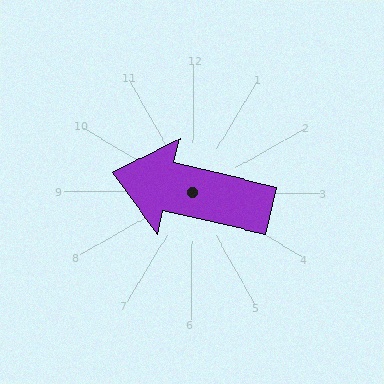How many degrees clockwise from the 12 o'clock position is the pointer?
Approximately 283 degrees.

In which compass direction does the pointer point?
West.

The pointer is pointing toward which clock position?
Roughly 9 o'clock.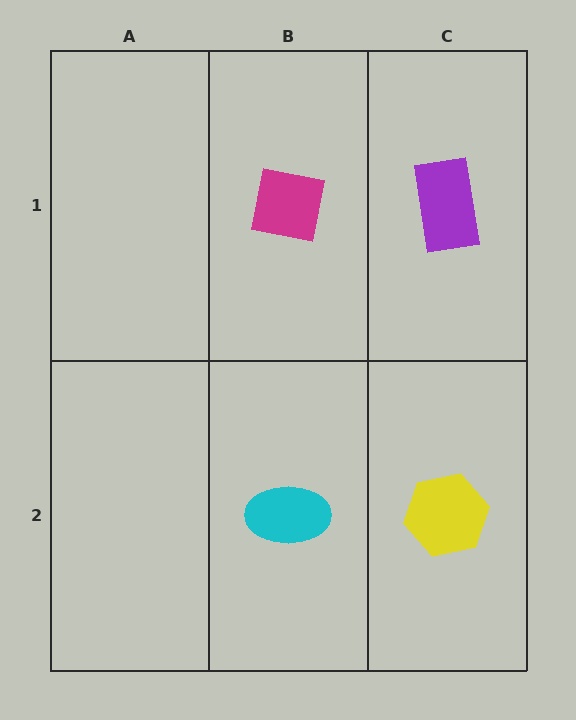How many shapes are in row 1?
2 shapes.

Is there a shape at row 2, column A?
No, that cell is empty.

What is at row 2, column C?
A yellow hexagon.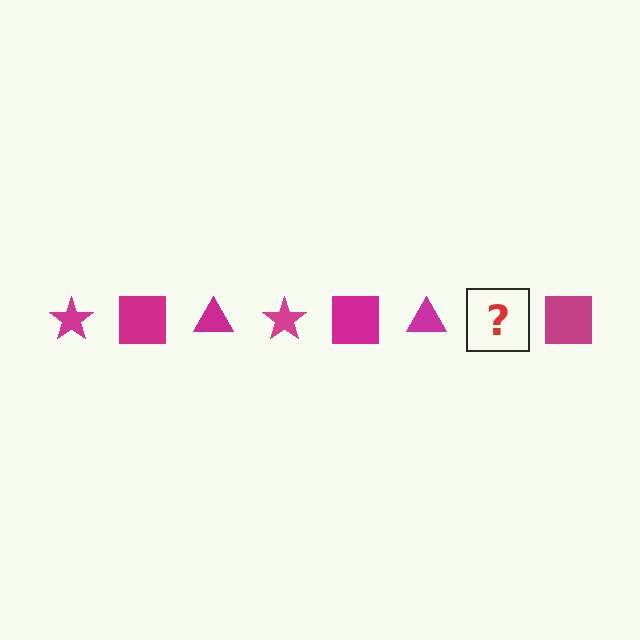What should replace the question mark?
The question mark should be replaced with a magenta star.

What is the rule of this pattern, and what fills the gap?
The rule is that the pattern cycles through star, square, triangle shapes in magenta. The gap should be filled with a magenta star.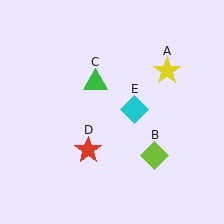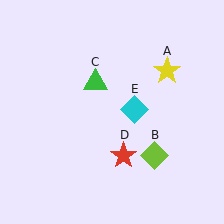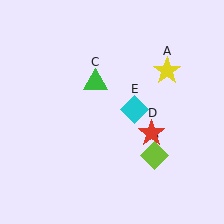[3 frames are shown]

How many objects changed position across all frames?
1 object changed position: red star (object D).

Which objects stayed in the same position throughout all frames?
Yellow star (object A) and lime diamond (object B) and green triangle (object C) and cyan diamond (object E) remained stationary.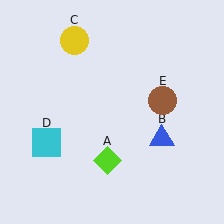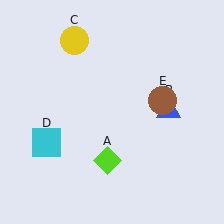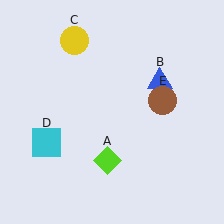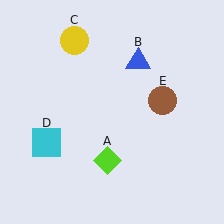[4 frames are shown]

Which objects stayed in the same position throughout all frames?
Lime diamond (object A) and yellow circle (object C) and cyan square (object D) and brown circle (object E) remained stationary.